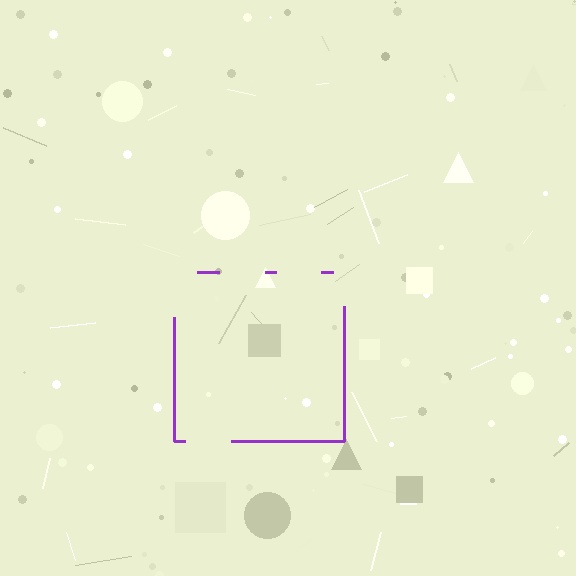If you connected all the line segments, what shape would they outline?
They would outline a square.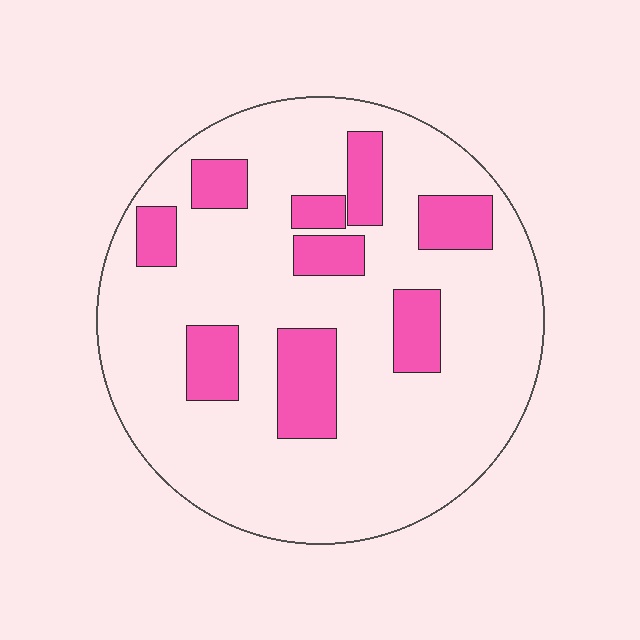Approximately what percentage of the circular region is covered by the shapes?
Approximately 20%.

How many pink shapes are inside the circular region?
9.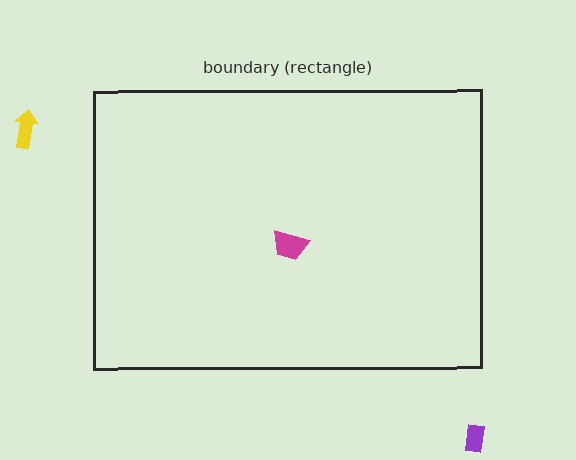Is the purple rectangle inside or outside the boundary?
Outside.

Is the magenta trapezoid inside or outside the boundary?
Inside.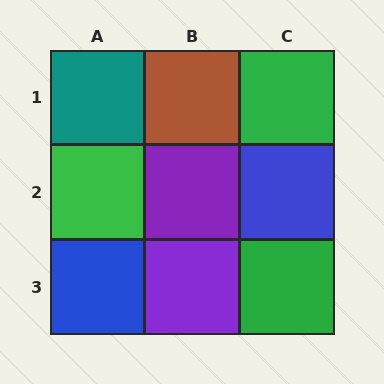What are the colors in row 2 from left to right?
Green, purple, blue.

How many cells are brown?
1 cell is brown.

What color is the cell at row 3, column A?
Blue.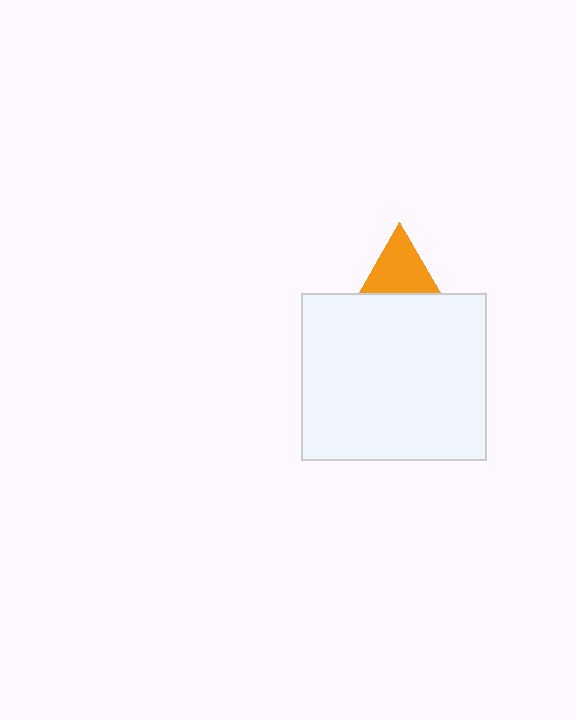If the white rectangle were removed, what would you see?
You would see the complete orange triangle.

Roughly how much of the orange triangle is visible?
About half of it is visible (roughly 50%).